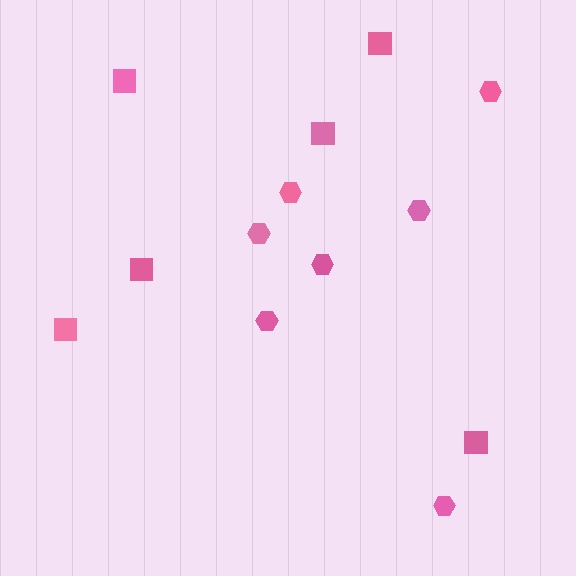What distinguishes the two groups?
There are 2 groups: one group of hexagons (7) and one group of squares (6).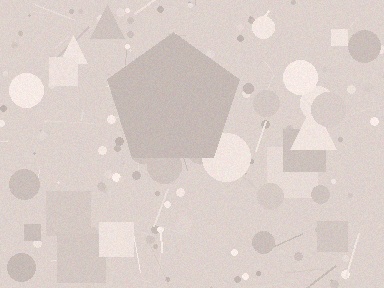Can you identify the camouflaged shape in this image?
The camouflaged shape is a pentagon.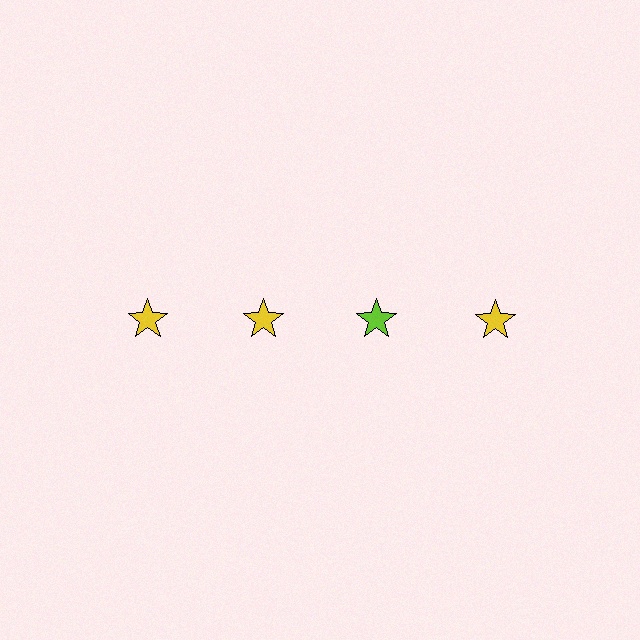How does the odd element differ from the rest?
It has a different color: lime instead of yellow.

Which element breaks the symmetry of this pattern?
The lime star in the top row, center column breaks the symmetry. All other shapes are yellow stars.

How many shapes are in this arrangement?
There are 4 shapes arranged in a grid pattern.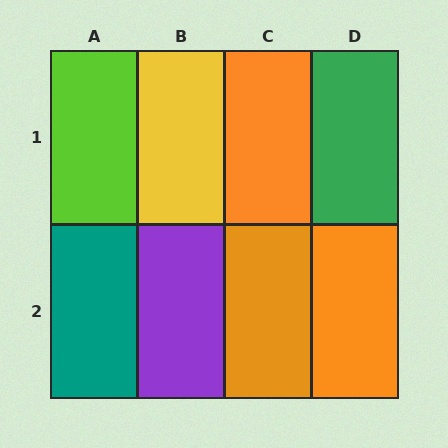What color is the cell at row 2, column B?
Purple.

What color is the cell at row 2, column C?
Orange.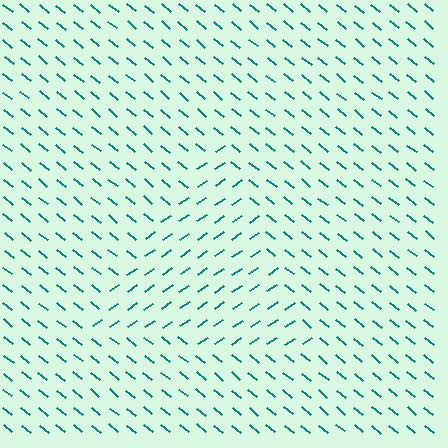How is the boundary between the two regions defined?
The boundary is defined purely by a change in line orientation (approximately 74 degrees difference). All lines are the same color and thickness.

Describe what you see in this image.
The image is filled with small teal line segments. A triangle region in the image has lines oriented differently from the surrounding lines, creating a visible texture boundary.